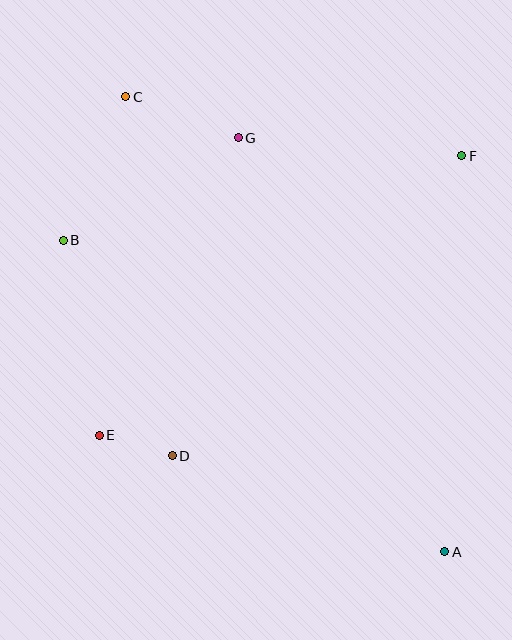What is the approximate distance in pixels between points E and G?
The distance between E and G is approximately 329 pixels.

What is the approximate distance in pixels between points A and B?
The distance between A and B is approximately 493 pixels.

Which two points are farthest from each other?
Points A and C are farthest from each other.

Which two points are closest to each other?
Points D and E are closest to each other.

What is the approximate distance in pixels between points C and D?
The distance between C and D is approximately 362 pixels.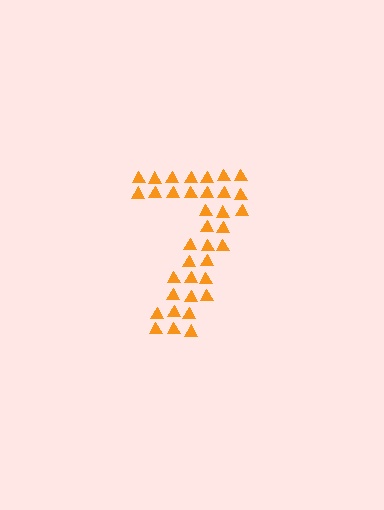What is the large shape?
The large shape is the digit 7.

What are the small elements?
The small elements are triangles.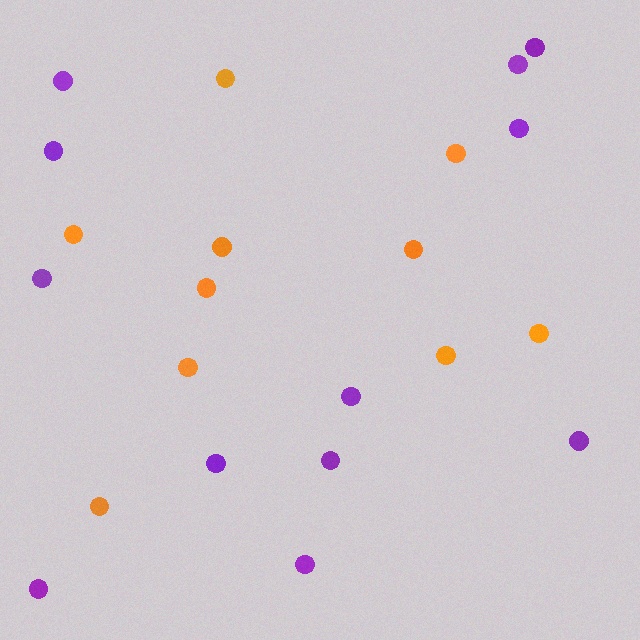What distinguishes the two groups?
There are 2 groups: one group of orange circles (10) and one group of purple circles (12).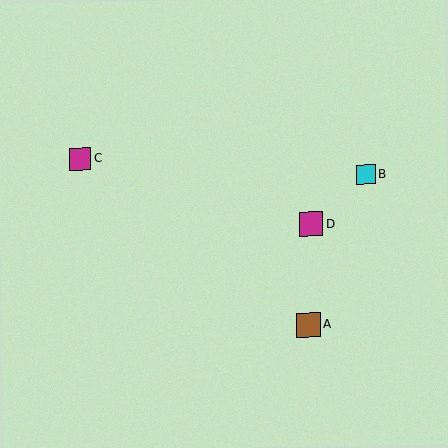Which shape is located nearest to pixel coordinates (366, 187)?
The cyan square (labeled B) at (366, 174) is nearest to that location.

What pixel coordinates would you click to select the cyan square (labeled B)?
Click at (366, 174) to select the cyan square B.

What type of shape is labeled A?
Shape A is a brown square.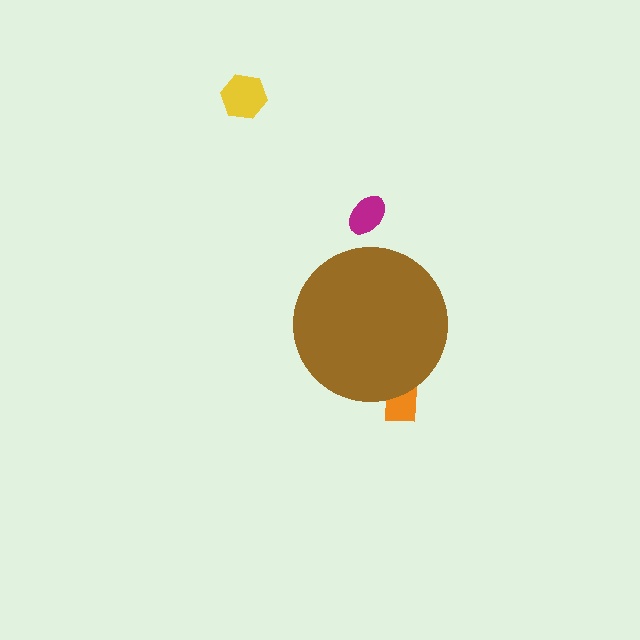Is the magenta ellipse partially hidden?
No, the magenta ellipse is fully visible.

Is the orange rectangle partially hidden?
Yes, the orange rectangle is partially hidden behind the brown circle.